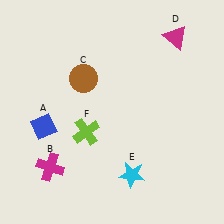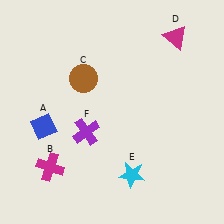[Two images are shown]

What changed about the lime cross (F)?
In Image 1, F is lime. In Image 2, it changed to purple.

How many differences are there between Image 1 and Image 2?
There is 1 difference between the two images.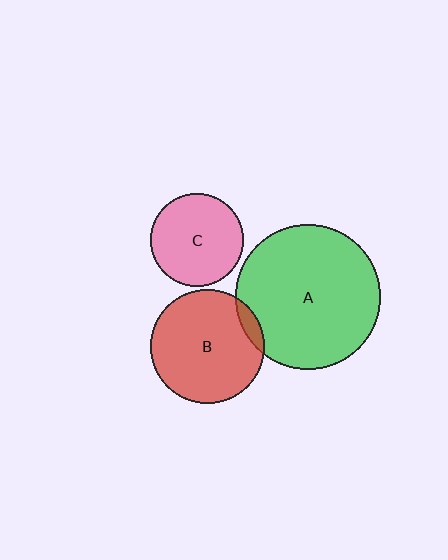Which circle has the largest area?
Circle A (green).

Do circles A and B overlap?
Yes.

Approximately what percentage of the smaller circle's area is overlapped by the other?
Approximately 5%.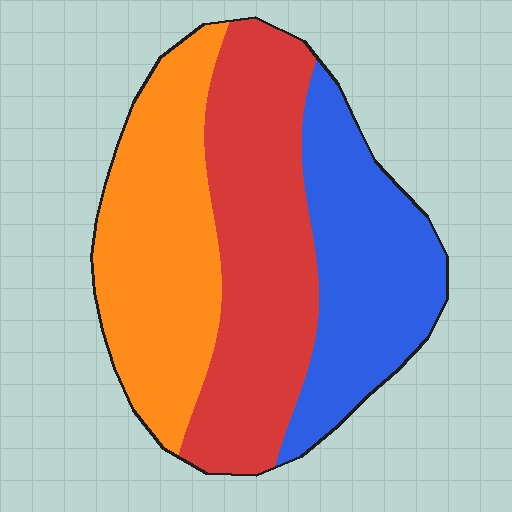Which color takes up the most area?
Red, at roughly 40%.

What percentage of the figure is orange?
Orange takes up about one third (1/3) of the figure.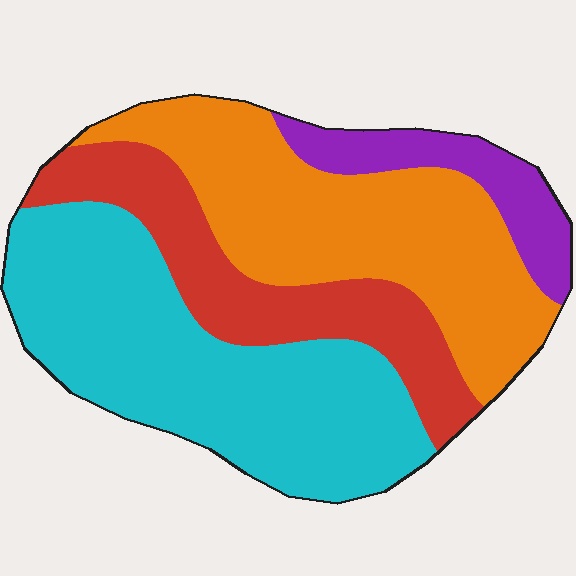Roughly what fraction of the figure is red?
Red takes up about one fifth (1/5) of the figure.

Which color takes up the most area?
Cyan, at roughly 40%.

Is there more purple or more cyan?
Cyan.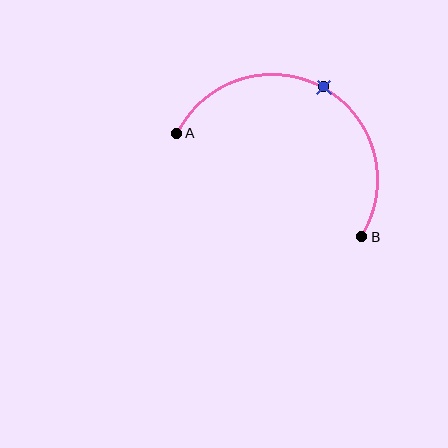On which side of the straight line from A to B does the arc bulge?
The arc bulges above the straight line connecting A and B.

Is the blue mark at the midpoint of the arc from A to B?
Yes. The blue mark lies on the arc at equal arc-length from both A and B — it is the arc midpoint.